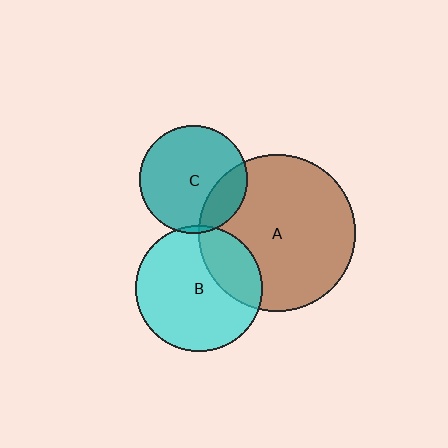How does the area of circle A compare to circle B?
Approximately 1.5 times.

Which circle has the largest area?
Circle A (brown).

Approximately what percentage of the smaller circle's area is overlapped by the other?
Approximately 20%.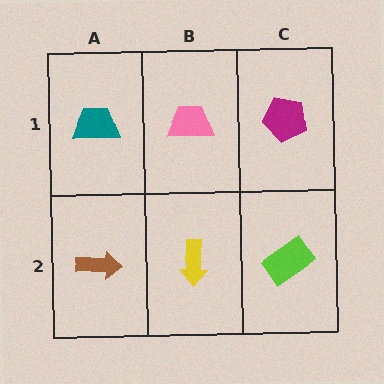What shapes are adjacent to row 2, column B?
A pink trapezoid (row 1, column B), a brown arrow (row 2, column A), a lime rectangle (row 2, column C).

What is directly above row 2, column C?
A magenta pentagon.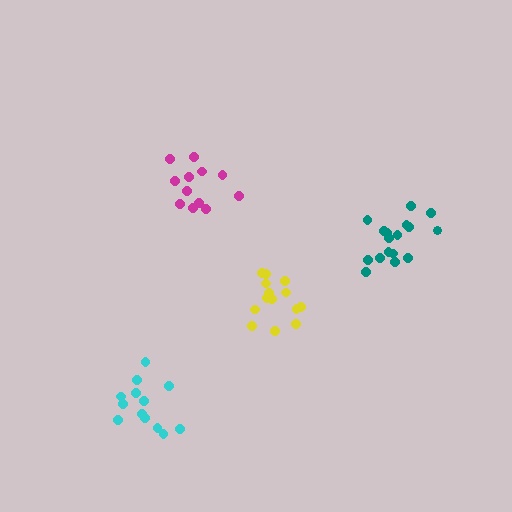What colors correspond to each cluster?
The clusters are colored: magenta, teal, yellow, cyan.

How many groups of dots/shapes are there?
There are 4 groups.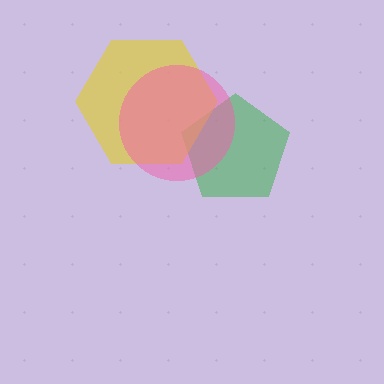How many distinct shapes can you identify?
There are 3 distinct shapes: a green pentagon, a yellow hexagon, a pink circle.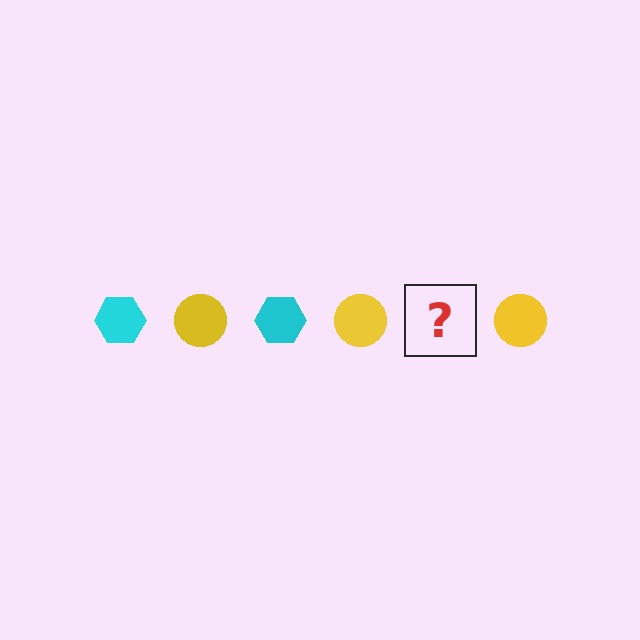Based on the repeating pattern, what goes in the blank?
The blank should be a cyan hexagon.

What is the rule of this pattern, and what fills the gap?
The rule is that the pattern alternates between cyan hexagon and yellow circle. The gap should be filled with a cyan hexagon.